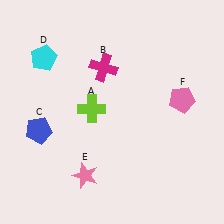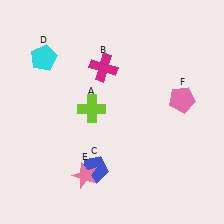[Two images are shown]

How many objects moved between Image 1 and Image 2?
1 object moved between the two images.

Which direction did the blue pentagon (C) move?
The blue pentagon (C) moved right.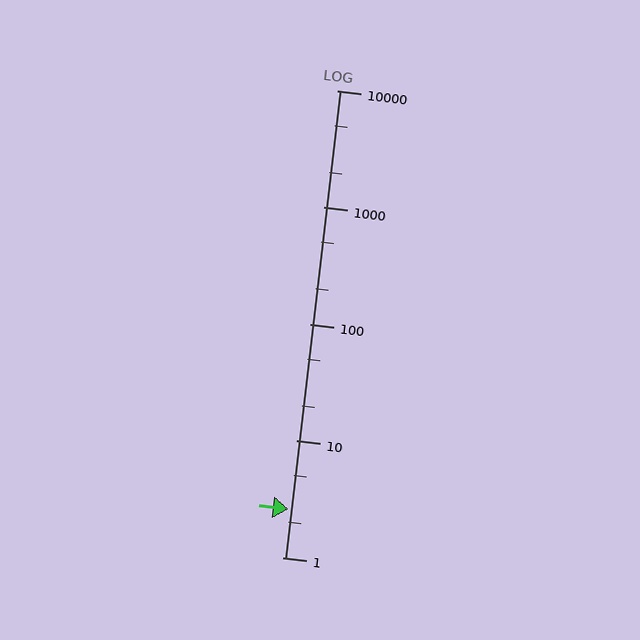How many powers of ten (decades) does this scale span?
The scale spans 4 decades, from 1 to 10000.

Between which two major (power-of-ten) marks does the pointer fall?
The pointer is between 1 and 10.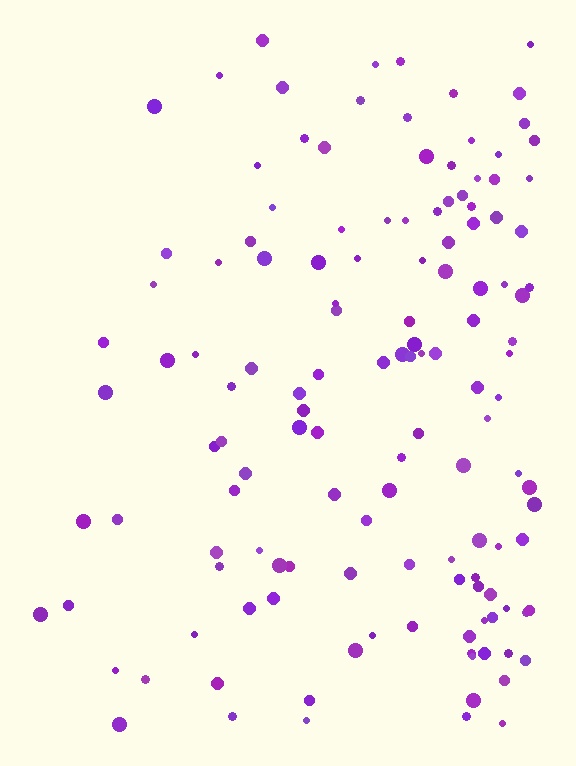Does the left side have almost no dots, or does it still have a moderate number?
Still a moderate number, just noticeably fewer than the right.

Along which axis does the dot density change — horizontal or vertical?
Horizontal.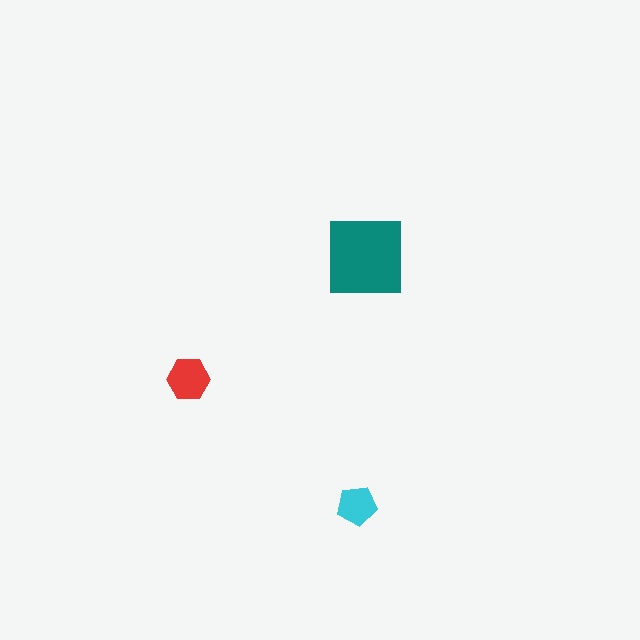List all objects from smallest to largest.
The cyan pentagon, the red hexagon, the teal square.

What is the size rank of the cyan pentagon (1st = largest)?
3rd.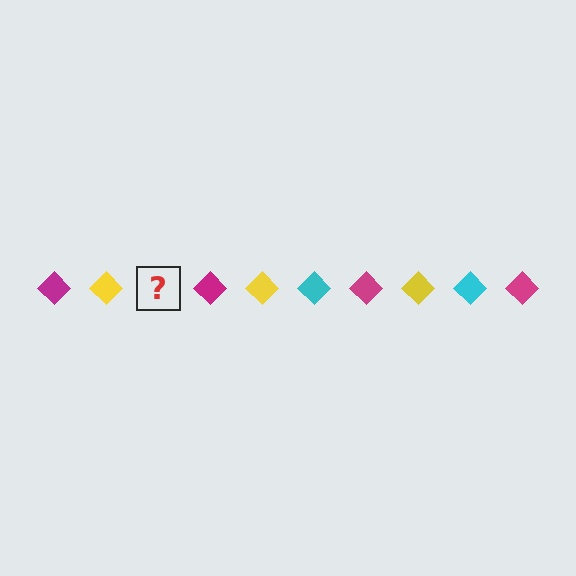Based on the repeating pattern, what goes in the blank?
The blank should be a cyan diamond.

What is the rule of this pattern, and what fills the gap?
The rule is that the pattern cycles through magenta, yellow, cyan diamonds. The gap should be filled with a cyan diamond.